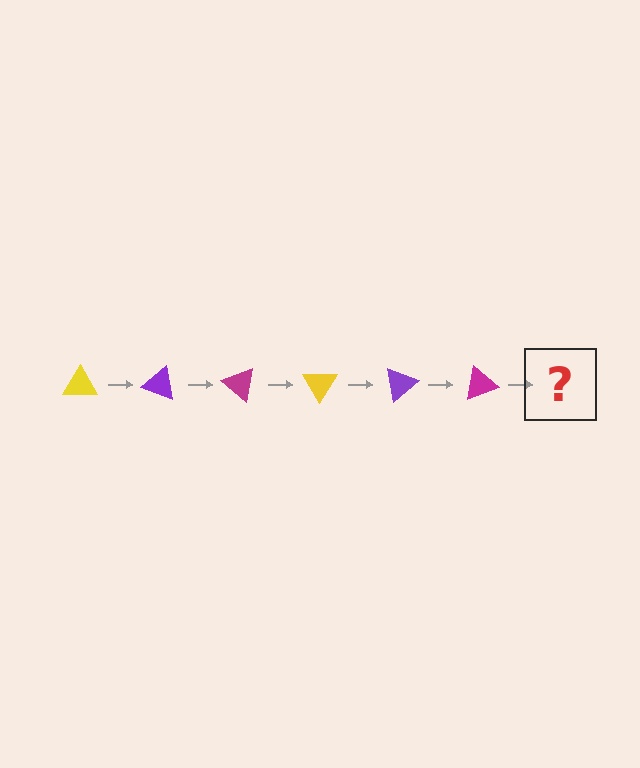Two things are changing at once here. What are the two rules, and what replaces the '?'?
The two rules are that it rotates 20 degrees each step and the color cycles through yellow, purple, and magenta. The '?' should be a yellow triangle, rotated 120 degrees from the start.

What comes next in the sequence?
The next element should be a yellow triangle, rotated 120 degrees from the start.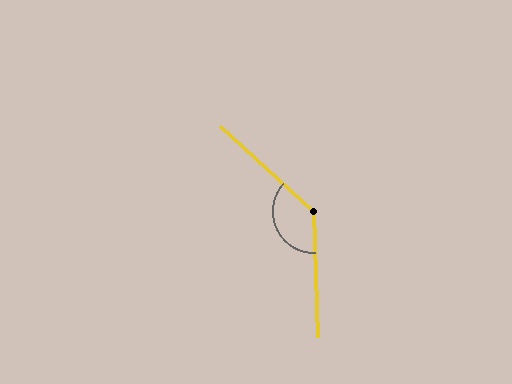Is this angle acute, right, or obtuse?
It is obtuse.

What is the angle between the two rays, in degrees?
Approximately 134 degrees.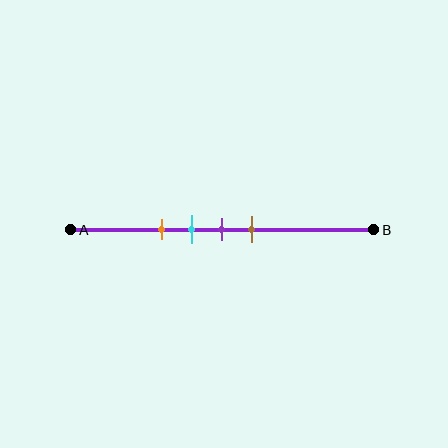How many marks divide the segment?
There are 4 marks dividing the segment.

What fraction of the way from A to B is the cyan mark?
The cyan mark is approximately 40% (0.4) of the way from A to B.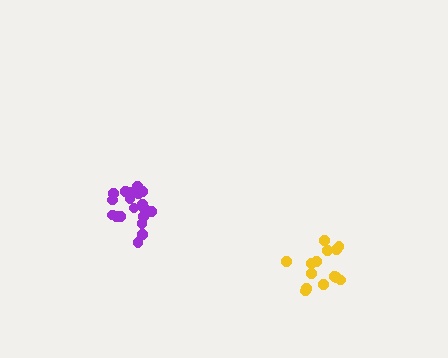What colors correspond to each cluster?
The clusters are colored: yellow, purple.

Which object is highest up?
The purple cluster is topmost.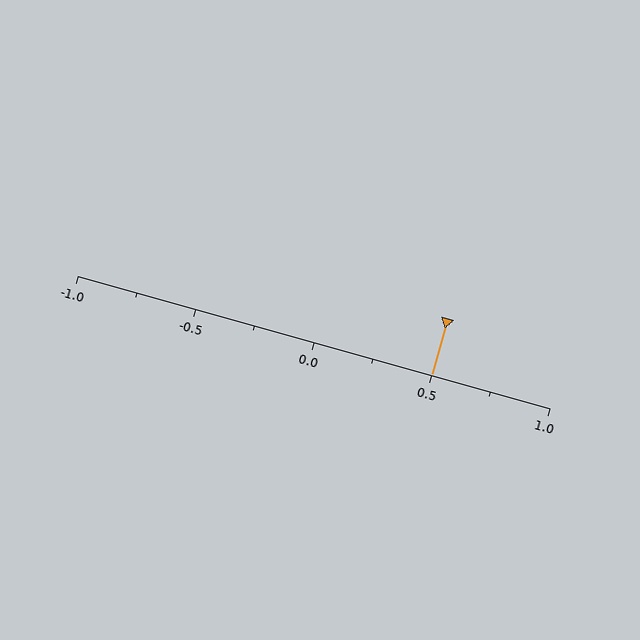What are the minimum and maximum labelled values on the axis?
The axis runs from -1.0 to 1.0.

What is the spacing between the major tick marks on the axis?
The major ticks are spaced 0.5 apart.